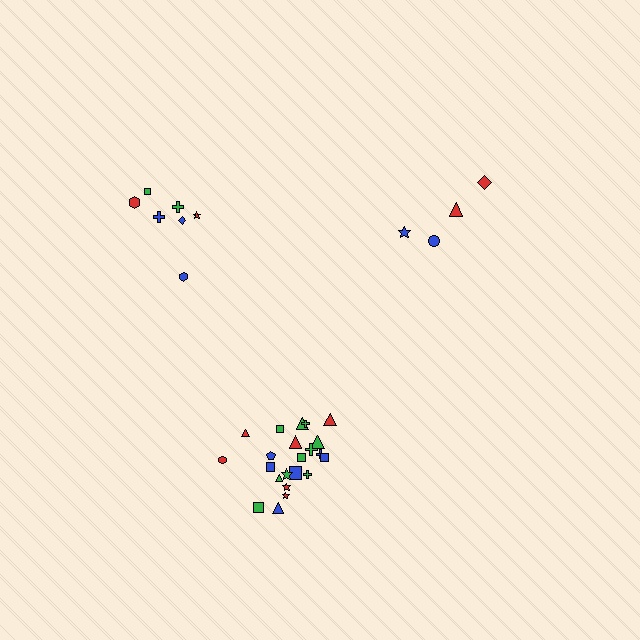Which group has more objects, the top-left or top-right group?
The top-left group.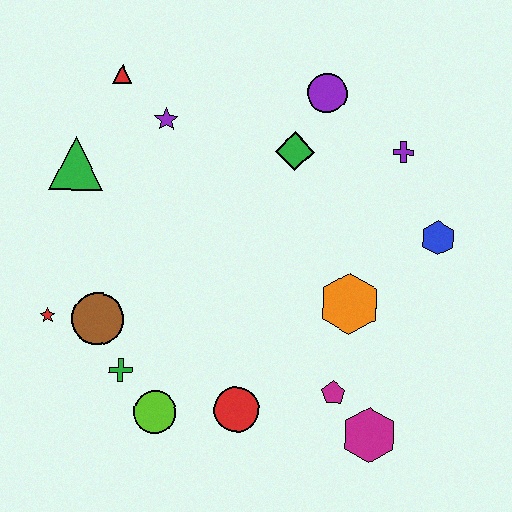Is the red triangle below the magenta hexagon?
No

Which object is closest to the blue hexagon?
The purple cross is closest to the blue hexagon.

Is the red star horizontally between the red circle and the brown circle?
No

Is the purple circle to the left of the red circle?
No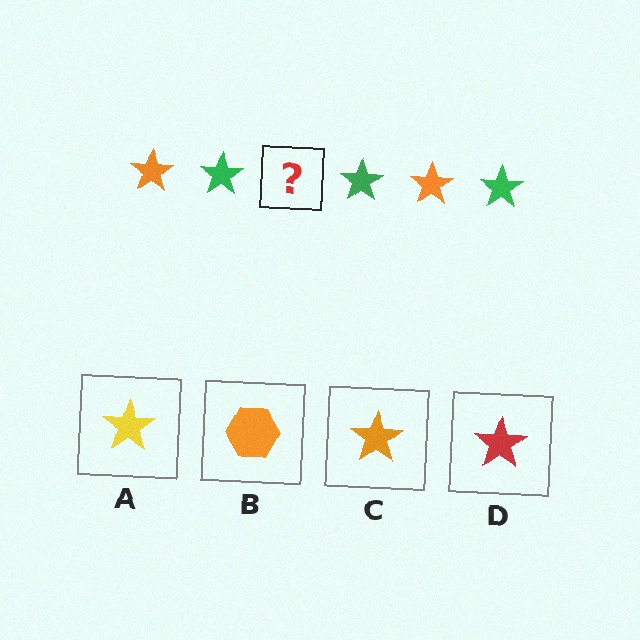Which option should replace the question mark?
Option C.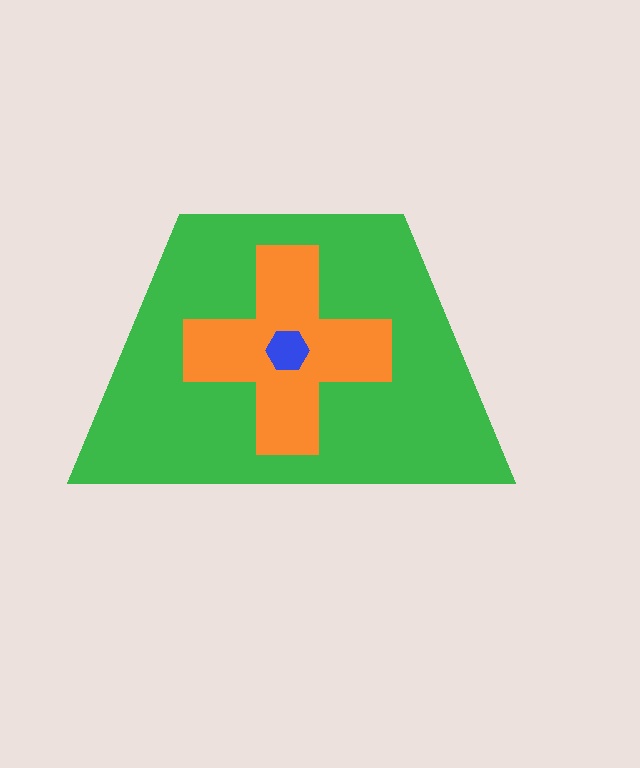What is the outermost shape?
The green trapezoid.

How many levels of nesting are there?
3.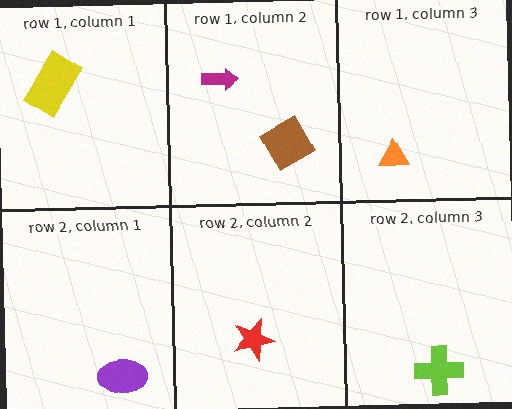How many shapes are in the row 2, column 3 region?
1.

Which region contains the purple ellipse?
The row 2, column 1 region.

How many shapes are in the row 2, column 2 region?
1.